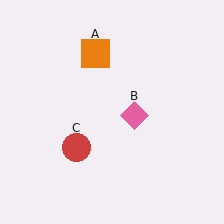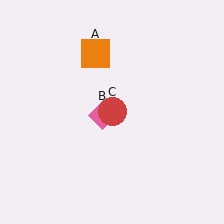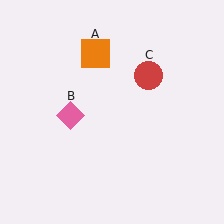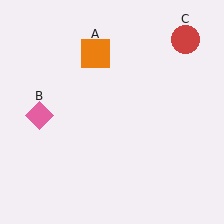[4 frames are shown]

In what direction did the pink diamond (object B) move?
The pink diamond (object B) moved left.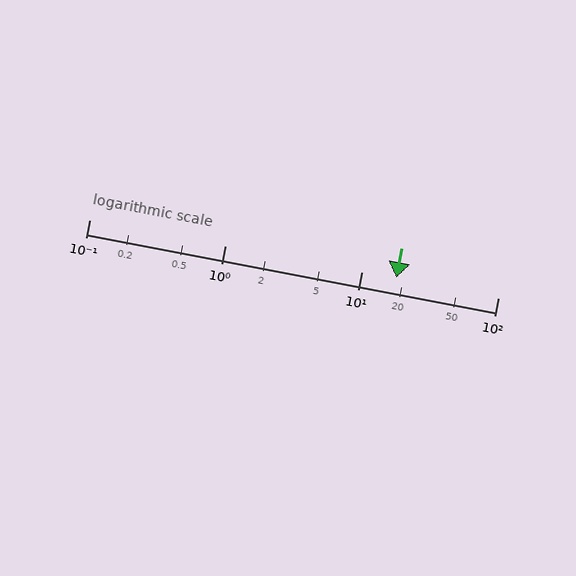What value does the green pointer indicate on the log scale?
The pointer indicates approximately 18.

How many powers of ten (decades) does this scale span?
The scale spans 3 decades, from 0.1 to 100.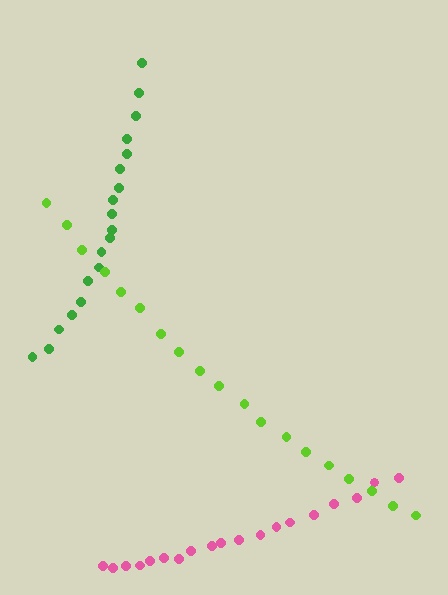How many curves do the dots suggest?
There are 3 distinct paths.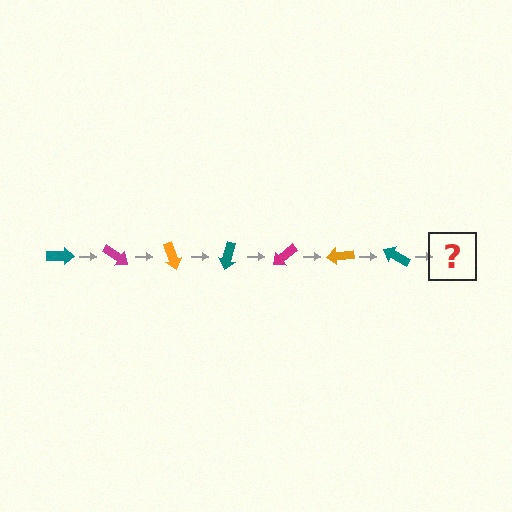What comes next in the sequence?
The next element should be a magenta arrow, rotated 245 degrees from the start.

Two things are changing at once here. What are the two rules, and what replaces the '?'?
The two rules are that it rotates 35 degrees each step and the color cycles through teal, magenta, and orange. The '?' should be a magenta arrow, rotated 245 degrees from the start.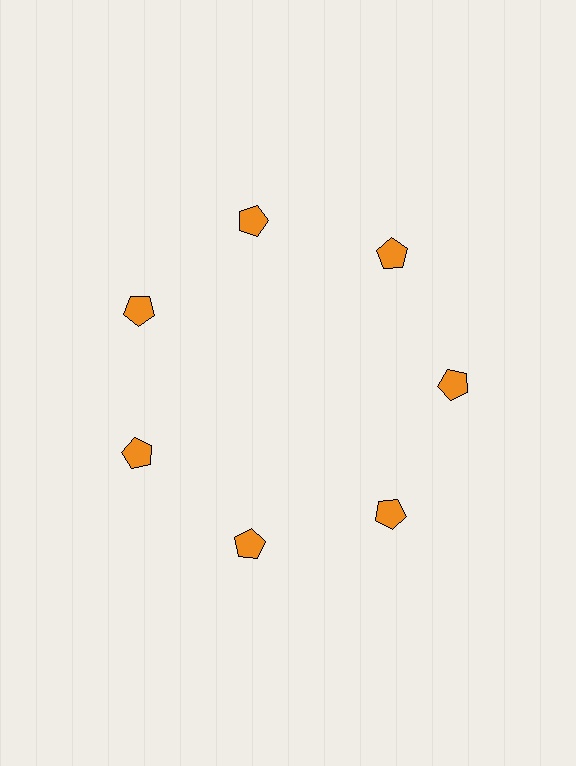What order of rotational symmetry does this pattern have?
This pattern has 7-fold rotational symmetry.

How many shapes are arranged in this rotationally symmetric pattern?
There are 7 shapes, arranged in 7 groups of 1.